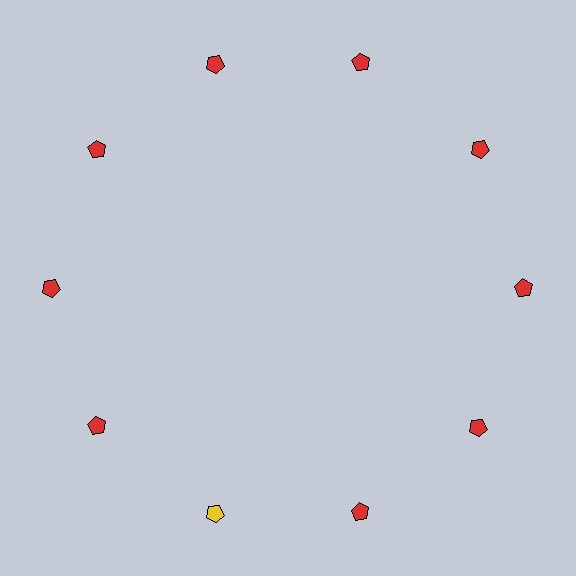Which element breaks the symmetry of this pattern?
The yellow pentagon at roughly the 7 o'clock position breaks the symmetry. All other shapes are red pentagons.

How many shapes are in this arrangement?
There are 10 shapes arranged in a ring pattern.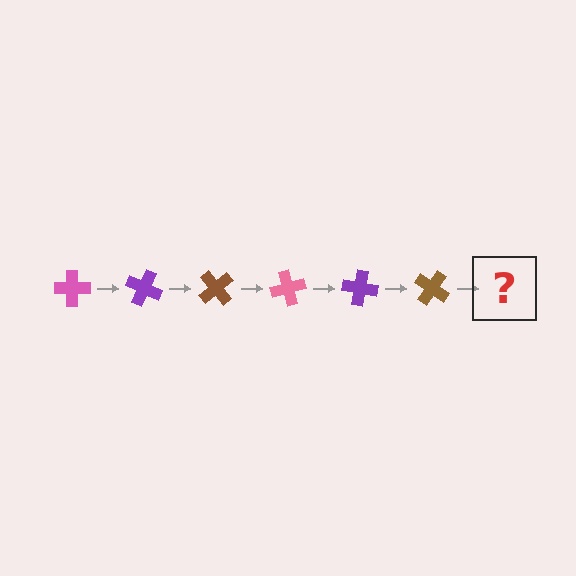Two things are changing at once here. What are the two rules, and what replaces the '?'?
The two rules are that it rotates 25 degrees each step and the color cycles through pink, purple, and brown. The '?' should be a pink cross, rotated 150 degrees from the start.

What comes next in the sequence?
The next element should be a pink cross, rotated 150 degrees from the start.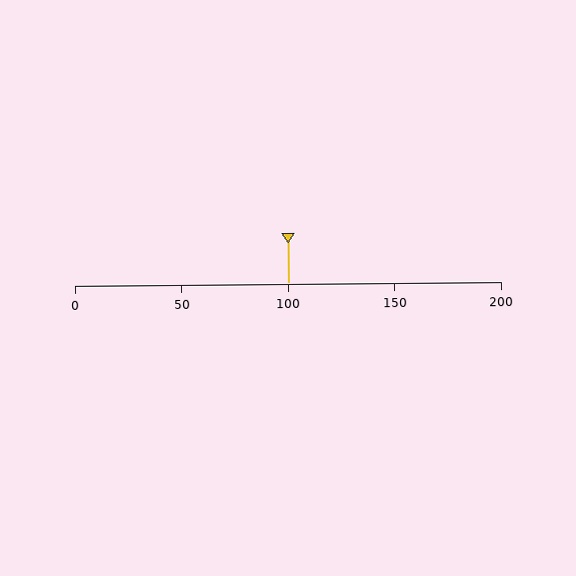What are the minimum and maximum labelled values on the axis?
The axis runs from 0 to 200.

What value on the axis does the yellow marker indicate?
The marker indicates approximately 100.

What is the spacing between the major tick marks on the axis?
The major ticks are spaced 50 apart.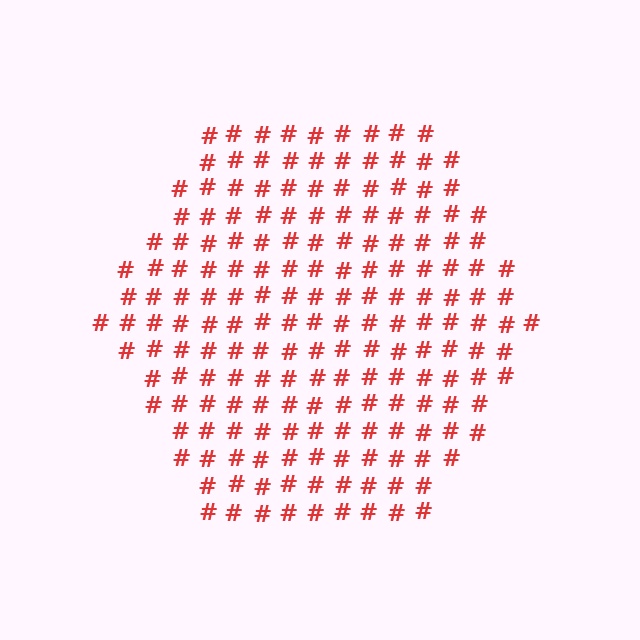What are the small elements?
The small elements are hash symbols.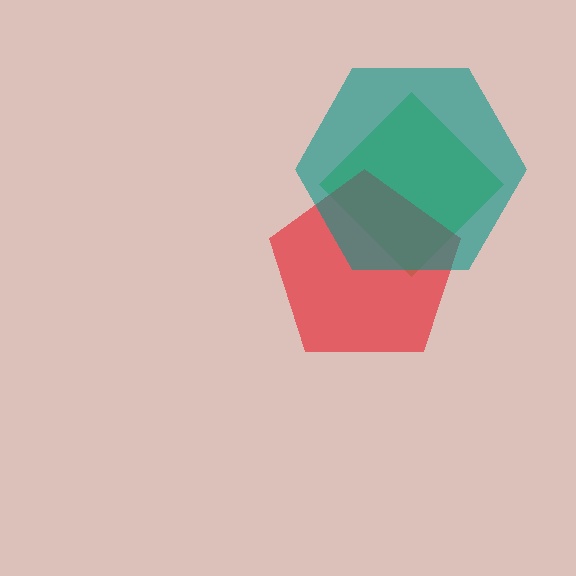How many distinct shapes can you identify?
There are 3 distinct shapes: a green diamond, a red pentagon, a teal hexagon.